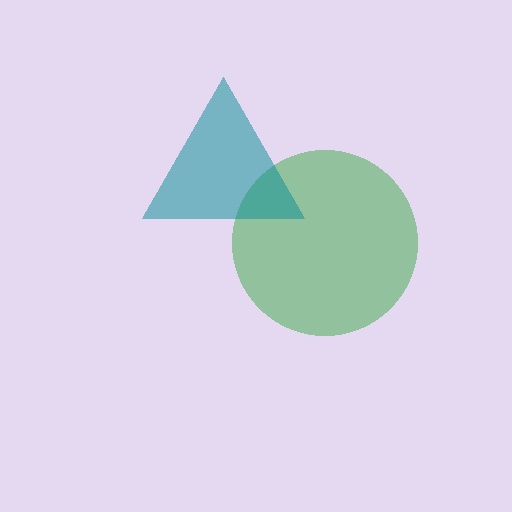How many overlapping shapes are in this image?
There are 2 overlapping shapes in the image.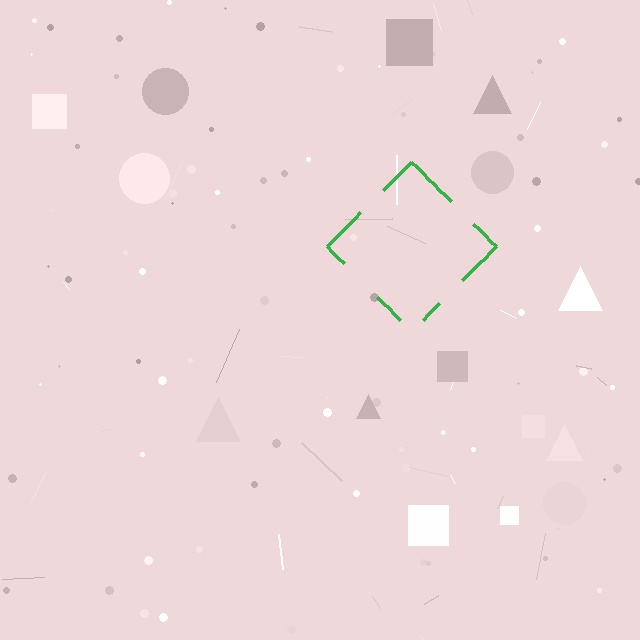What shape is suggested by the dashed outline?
The dashed outline suggests a diamond.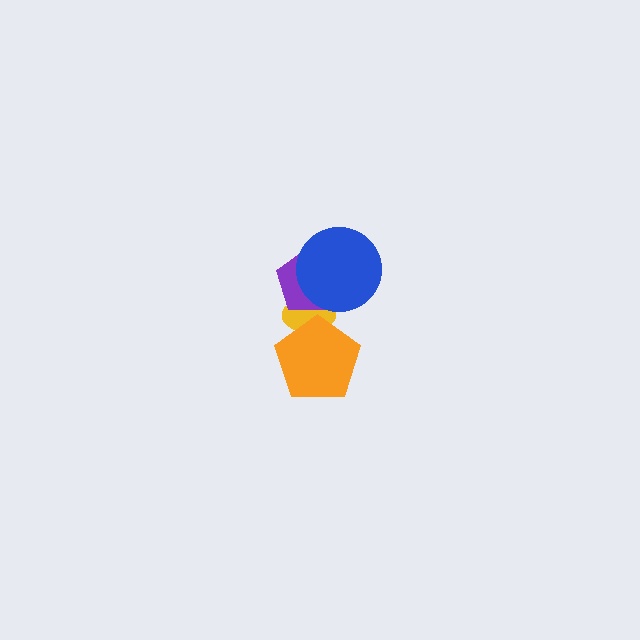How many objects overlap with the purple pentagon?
2 objects overlap with the purple pentagon.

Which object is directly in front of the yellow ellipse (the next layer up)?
The orange pentagon is directly in front of the yellow ellipse.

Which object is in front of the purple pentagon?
The blue circle is in front of the purple pentagon.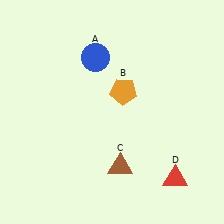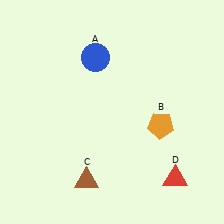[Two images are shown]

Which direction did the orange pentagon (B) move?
The orange pentagon (B) moved right.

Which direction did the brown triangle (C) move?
The brown triangle (C) moved left.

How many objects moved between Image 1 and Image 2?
2 objects moved between the two images.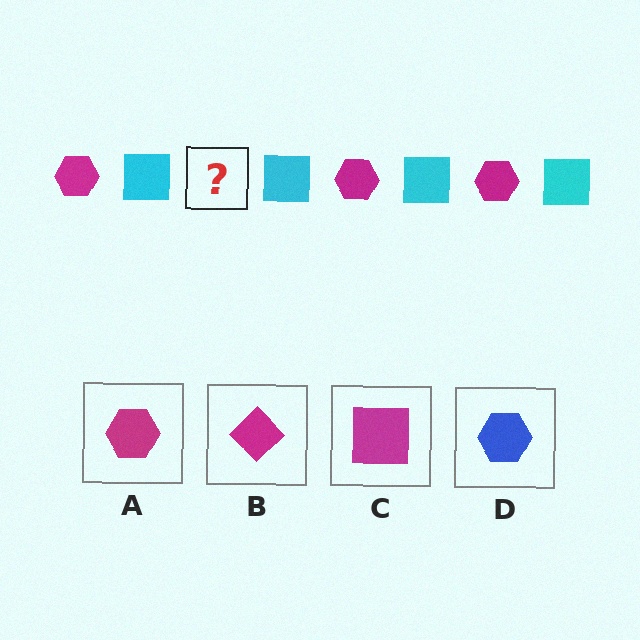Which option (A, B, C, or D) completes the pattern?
A.